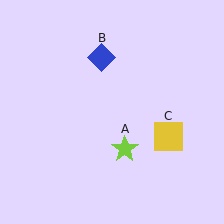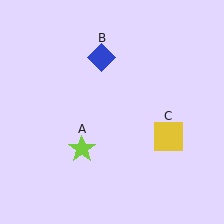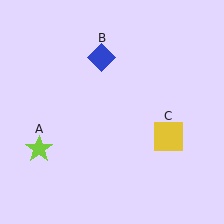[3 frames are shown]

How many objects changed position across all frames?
1 object changed position: lime star (object A).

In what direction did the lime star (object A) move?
The lime star (object A) moved left.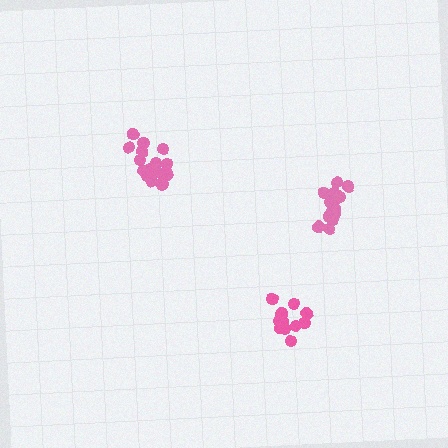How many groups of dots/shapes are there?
There are 3 groups.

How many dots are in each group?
Group 1: 18 dots, Group 2: 17 dots, Group 3: 12 dots (47 total).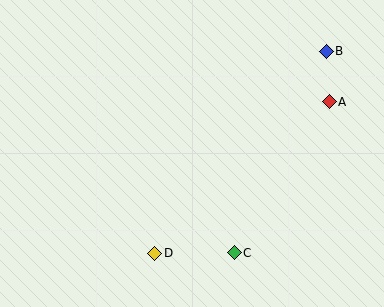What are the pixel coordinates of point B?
Point B is at (326, 51).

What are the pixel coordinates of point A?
Point A is at (329, 102).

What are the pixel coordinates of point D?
Point D is at (155, 253).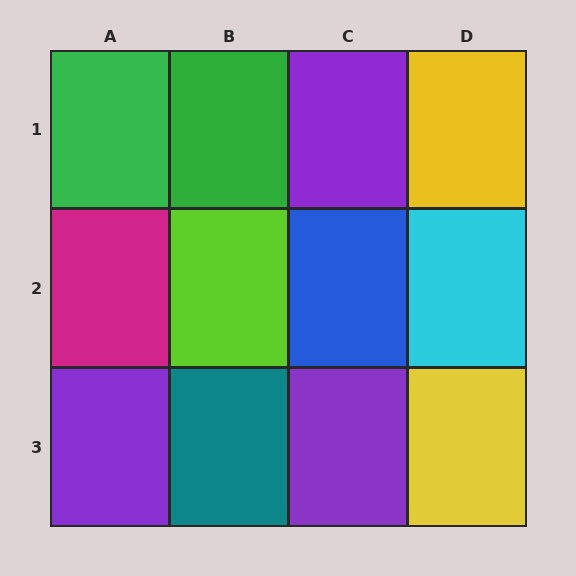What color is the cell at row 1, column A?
Green.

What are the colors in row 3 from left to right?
Purple, teal, purple, yellow.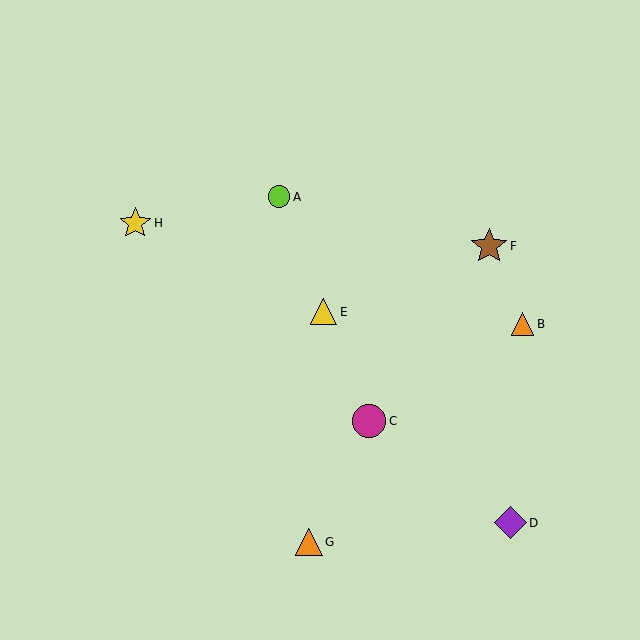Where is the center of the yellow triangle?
The center of the yellow triangle is at (324, 312).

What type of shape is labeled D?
Shape D is a purple diamond.